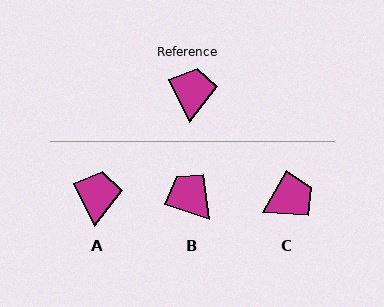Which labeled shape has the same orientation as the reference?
A.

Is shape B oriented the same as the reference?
No, it is off by about 46 degrees.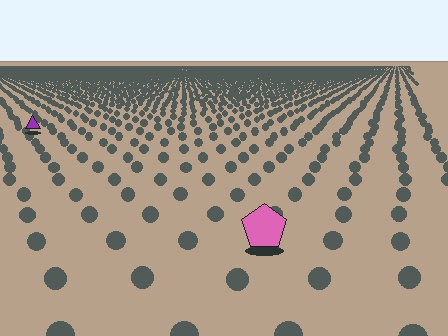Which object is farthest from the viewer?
The purple triangle is farthest from the viewer. It appears smaller and the ground texture around it is denser.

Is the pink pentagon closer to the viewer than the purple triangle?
Yes. The pink pentagon is closer — you can tell from the texture gradient: the ground texture is coarser near it.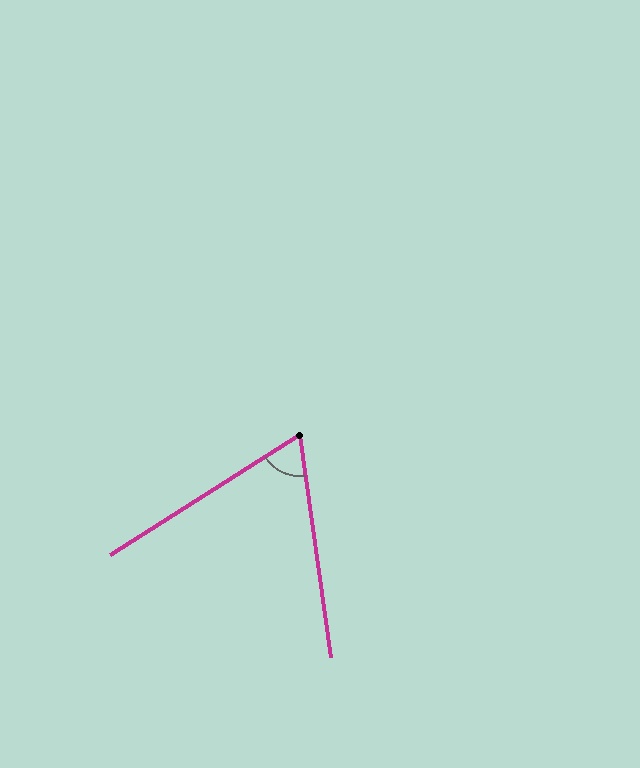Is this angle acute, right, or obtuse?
It is acute.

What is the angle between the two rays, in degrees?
Approximately 65 degrees.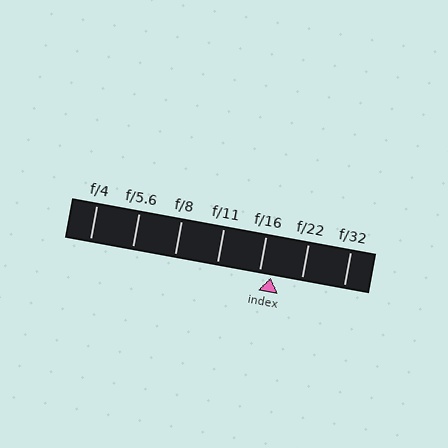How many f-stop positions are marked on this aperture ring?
There are 7 f-stop positions marked.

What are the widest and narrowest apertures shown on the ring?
The widest aperture shown is f/4 and the narrowest is f/32.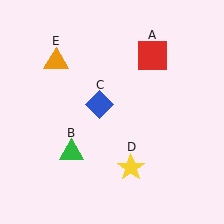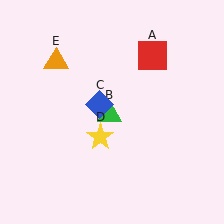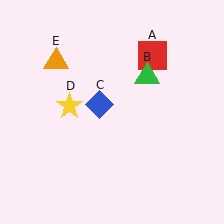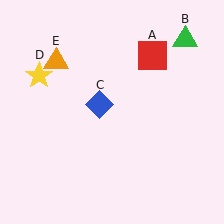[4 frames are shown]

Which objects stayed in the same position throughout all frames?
Red square (object A) and blue diamond (object C) and orange triangle (object E) remained stationary.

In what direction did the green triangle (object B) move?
The green triangle (object B) moved up and to the right.